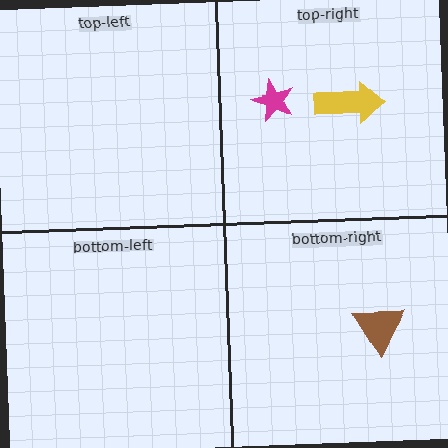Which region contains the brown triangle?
The bottom-right region.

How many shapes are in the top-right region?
2.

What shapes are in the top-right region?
The yellow arrow, the magenta star.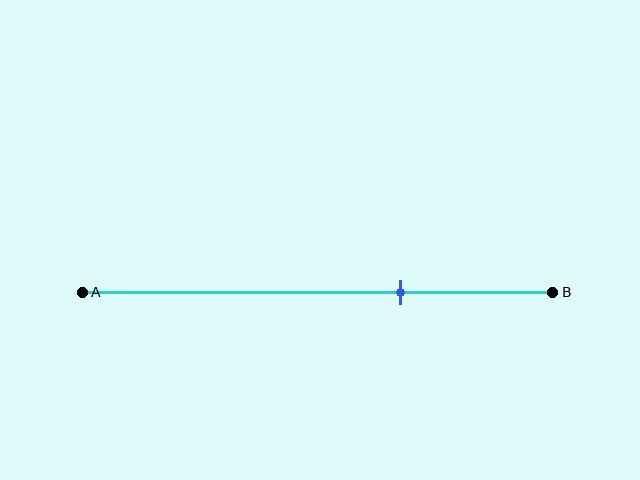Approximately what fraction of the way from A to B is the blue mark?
The blue mark is approximately 70% of the way from A to B.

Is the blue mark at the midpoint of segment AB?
No, the mark is at about 70% from A, not at the 50% midpoint.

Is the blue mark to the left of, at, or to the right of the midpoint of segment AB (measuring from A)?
The blue mark is to the right of the midpoint of segment AB.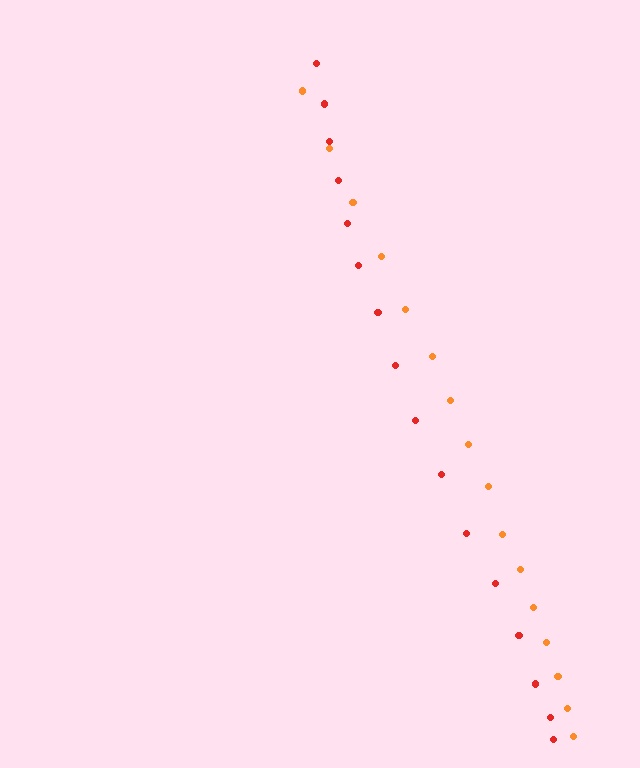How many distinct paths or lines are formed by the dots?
There are 2 distinct paths.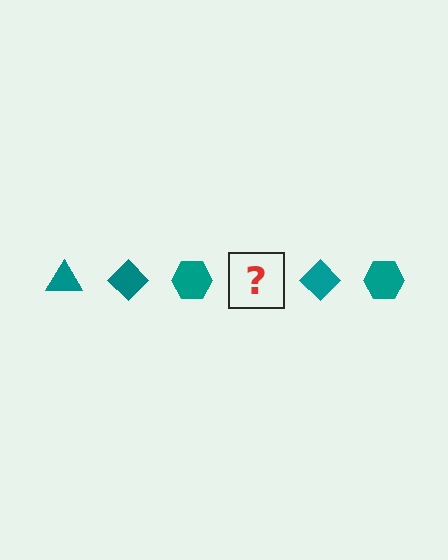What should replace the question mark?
The question mark should be replaced with a teal triangle.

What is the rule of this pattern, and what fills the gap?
The rule is that the pattern cycles through triangle, diamond, hexagon shapes in teal. The gap should be filled with a teal triangle.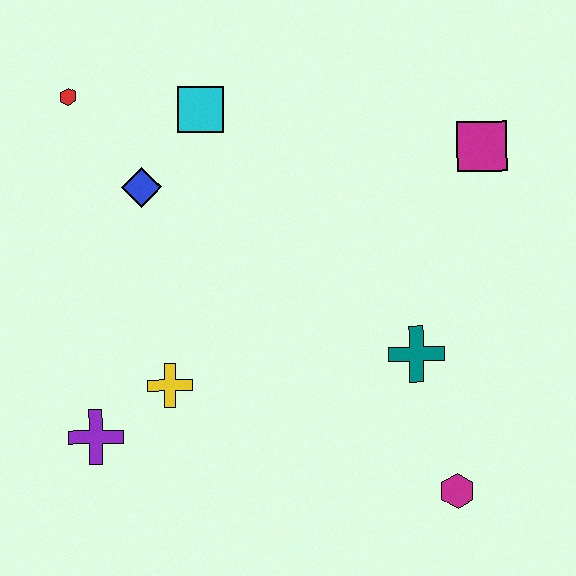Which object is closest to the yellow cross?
The purple cross is closest to the yellow cross.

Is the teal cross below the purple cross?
No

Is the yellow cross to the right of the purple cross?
Yes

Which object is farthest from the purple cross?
The magenta square is farthest from the purple cross.